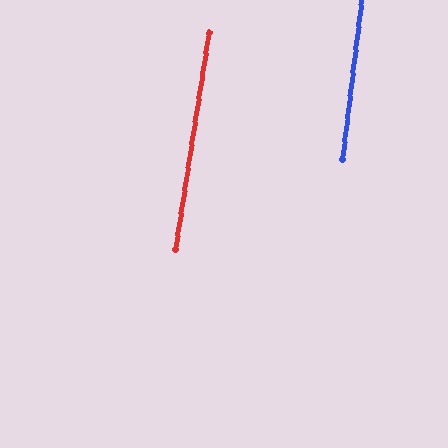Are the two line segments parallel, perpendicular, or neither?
Parallel — their directions differ by only 1.8°.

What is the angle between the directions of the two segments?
Approximately 2 degrees.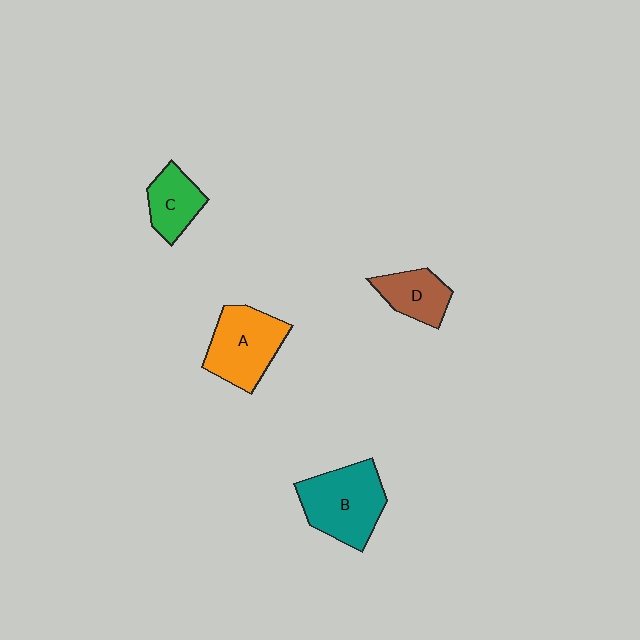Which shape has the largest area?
Shape B (teal).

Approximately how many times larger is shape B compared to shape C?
Approximately 1.8 times.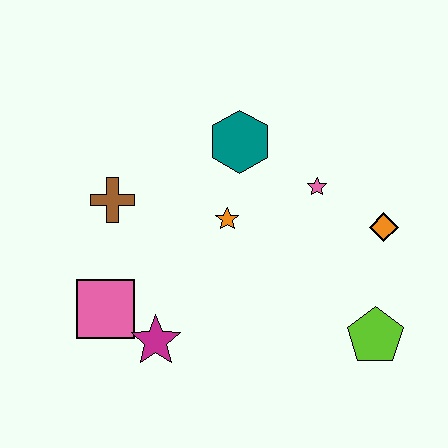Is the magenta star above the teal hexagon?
No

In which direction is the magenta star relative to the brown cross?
The magenta star is below the brown cross.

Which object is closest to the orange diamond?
The pink star is closest to the orange diamond.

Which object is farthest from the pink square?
The orange diamond is farthest from the pink square.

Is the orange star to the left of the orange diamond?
Yes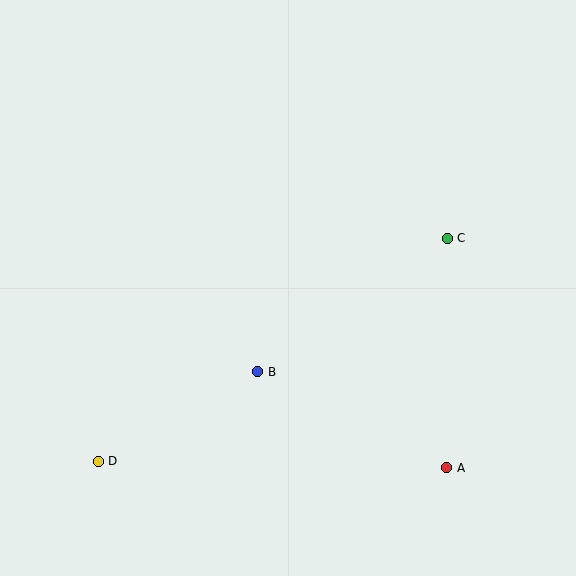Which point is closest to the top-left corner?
Point B is closest to the top-left corner.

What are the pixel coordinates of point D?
Point D is at (98, 461).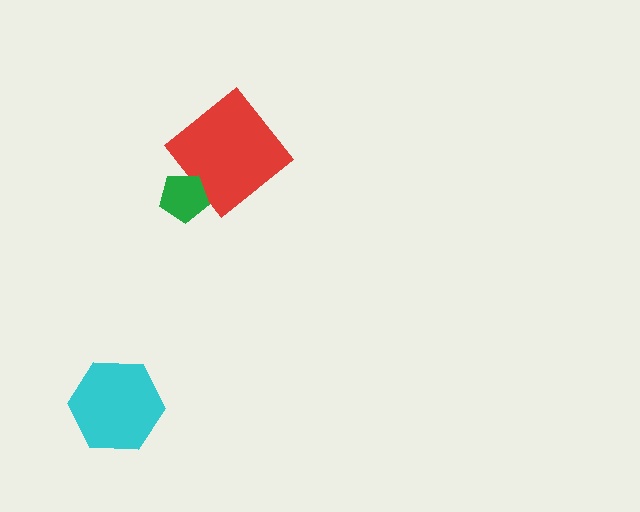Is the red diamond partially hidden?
Yes, it is partially covered by another shape.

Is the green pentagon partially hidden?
No, no other shape covers it.